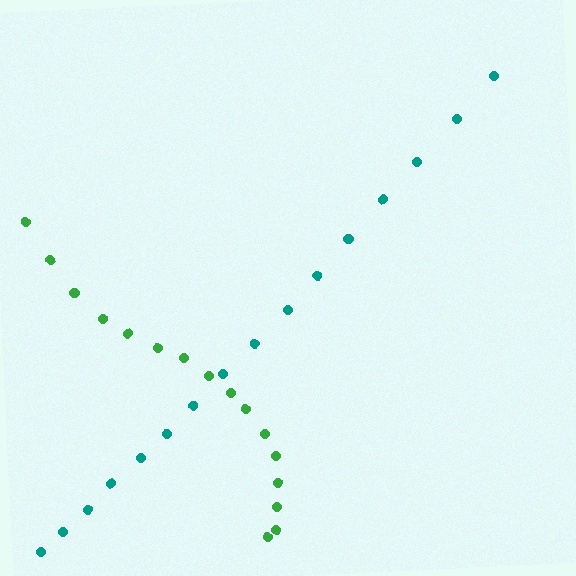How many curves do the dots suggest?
There are 2 distinct paths.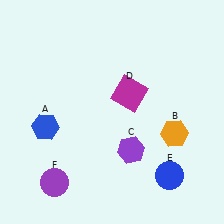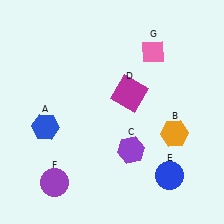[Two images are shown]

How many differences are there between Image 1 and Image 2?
There is 1 difference between the two images.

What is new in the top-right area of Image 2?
A pink diamond (G) was added in the top-right area of Image 2.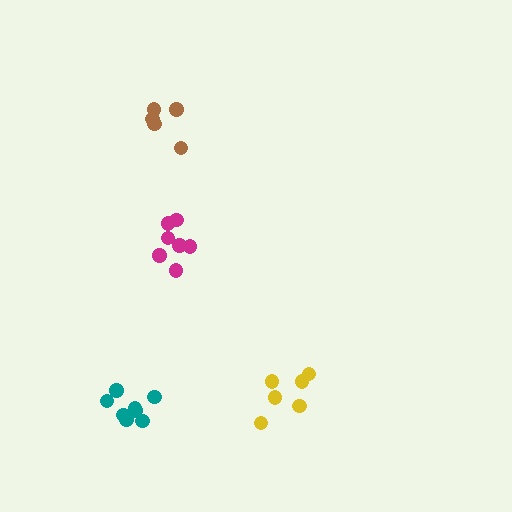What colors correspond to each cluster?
The clusters are colored: brown, yellow, magenta, teal.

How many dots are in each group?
Group 1: 5 dots, Group 2: 6 dots, Group 3: 7 dots, Group 4: 8 dots (26 total).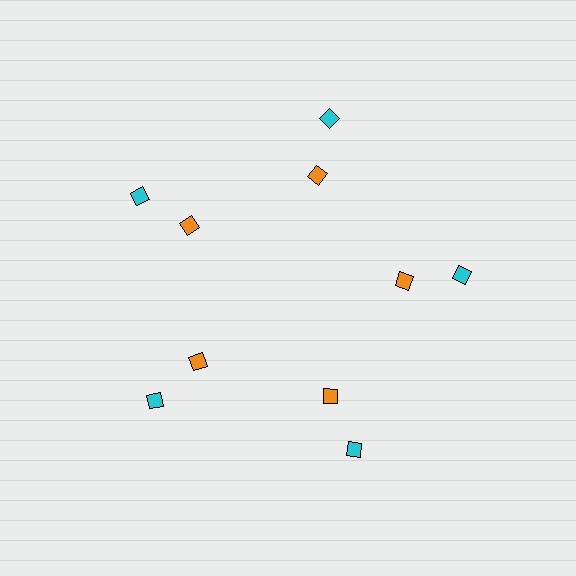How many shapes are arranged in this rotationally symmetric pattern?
There are 10 shapes, arranged in 5 groups of 2.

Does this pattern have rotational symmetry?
Yes, this pattern has 5-fold rotational symmetry. It looks the same after rotating 72 degrees around the center.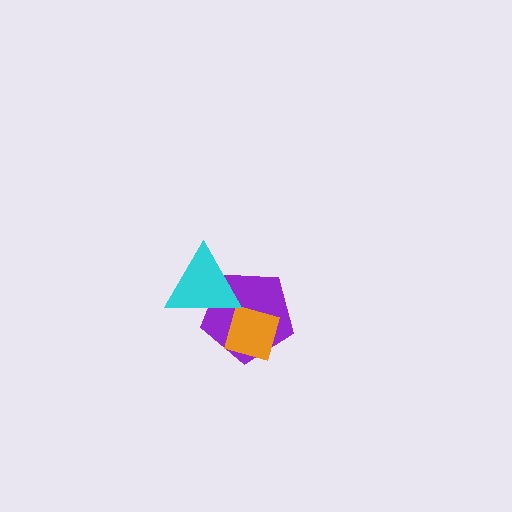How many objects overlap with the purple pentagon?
2 objects overlap with the purple pentagon.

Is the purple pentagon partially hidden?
Yes, it is partially covered by another shape.